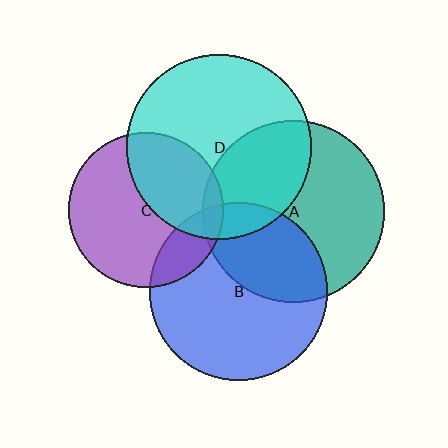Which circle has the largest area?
Circle D (cyan).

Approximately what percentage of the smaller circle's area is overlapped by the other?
Approximately 10%.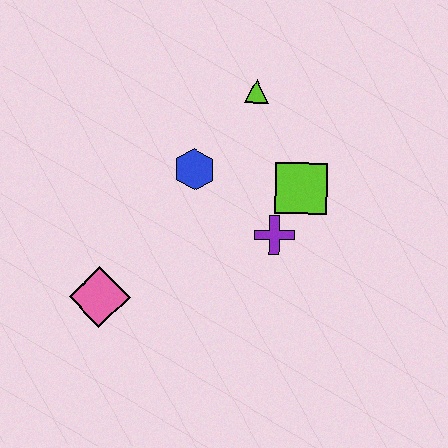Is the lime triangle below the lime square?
No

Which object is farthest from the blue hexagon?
The pink diamond is farthest from the blue hexagon.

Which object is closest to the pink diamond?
The blue hexagon is closest to the pink diamond.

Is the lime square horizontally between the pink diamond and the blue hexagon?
No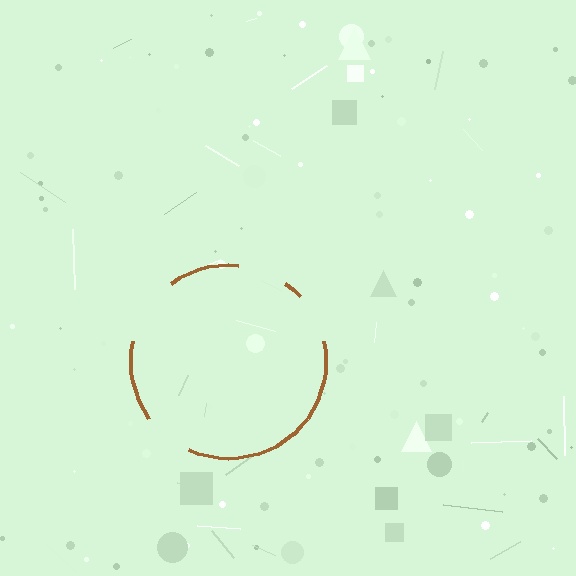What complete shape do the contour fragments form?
The contour fragments form a circle.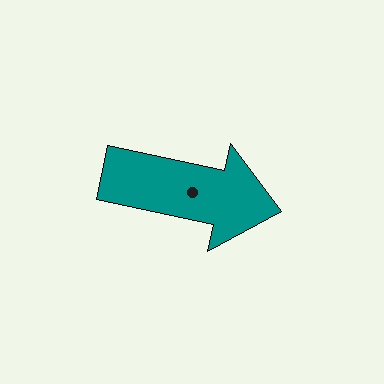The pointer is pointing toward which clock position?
Roughly 3 o'clock.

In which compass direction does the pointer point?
East.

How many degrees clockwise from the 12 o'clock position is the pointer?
Approximately 102 degrees.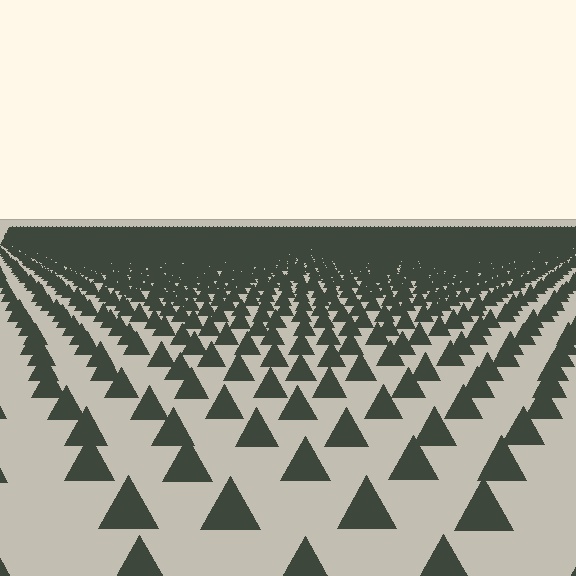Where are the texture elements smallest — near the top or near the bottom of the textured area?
Near the top.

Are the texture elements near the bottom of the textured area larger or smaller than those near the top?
Larger. Near the bottom, elements are closer to the viewer and appear at a bigger on-screen size.